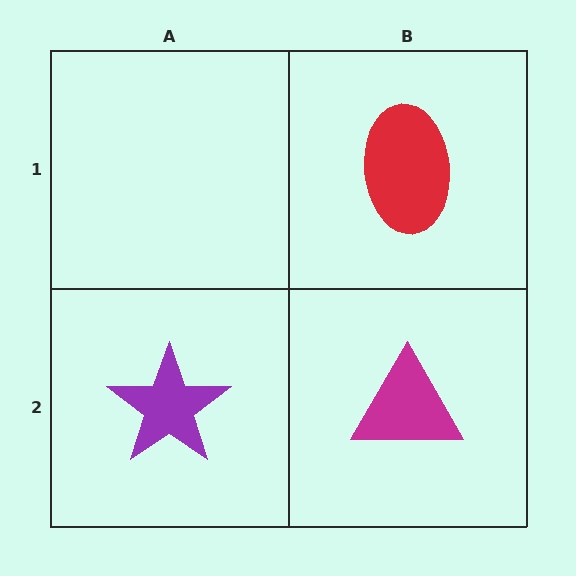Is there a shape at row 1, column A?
No, that cell is empty.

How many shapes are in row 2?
2 shapes.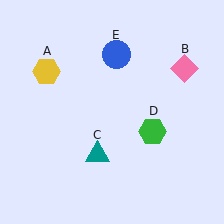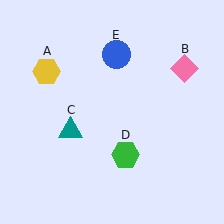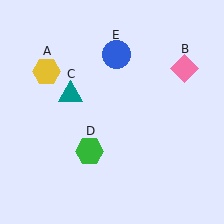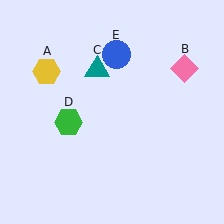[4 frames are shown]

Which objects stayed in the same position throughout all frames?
Yellow hexagon (object A) and pink diamond (object B) and blue circle (object E) remained stationary.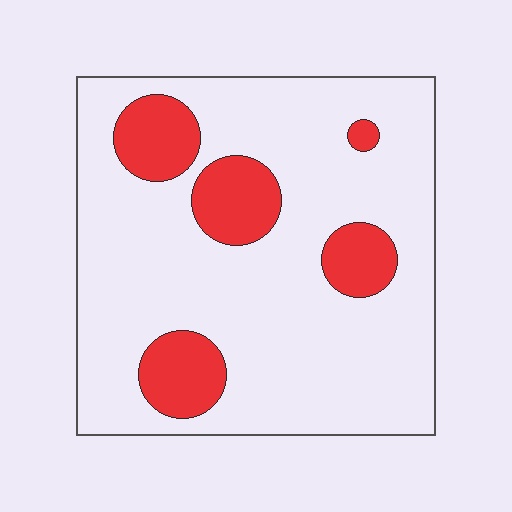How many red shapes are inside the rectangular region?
5.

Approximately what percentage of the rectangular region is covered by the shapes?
Approximately 20%.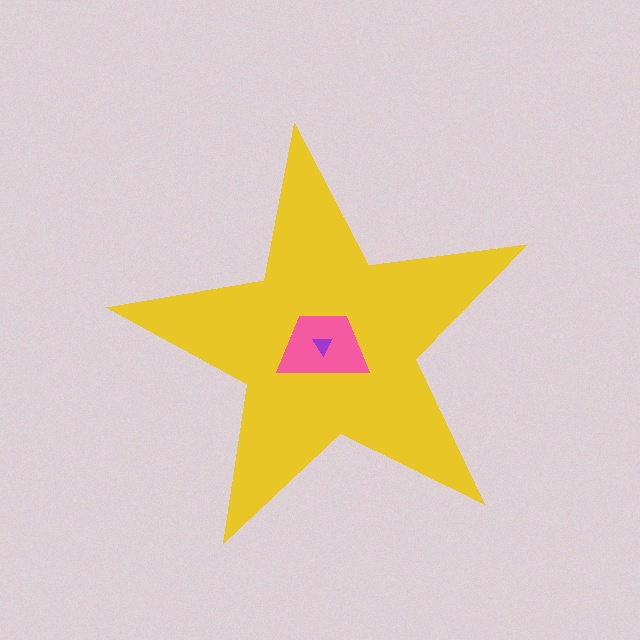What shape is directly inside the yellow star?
The pink trapezoid.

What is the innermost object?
The purple triangle.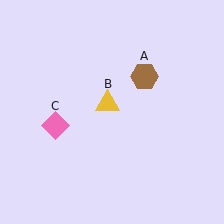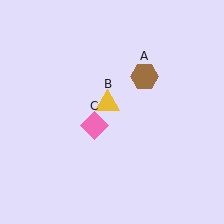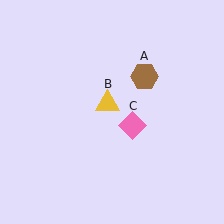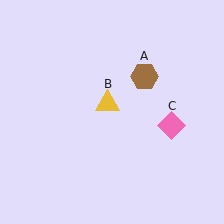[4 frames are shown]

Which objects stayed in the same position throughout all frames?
Brown hexagon (object A) and yellow triangle (object B) remained stationary.